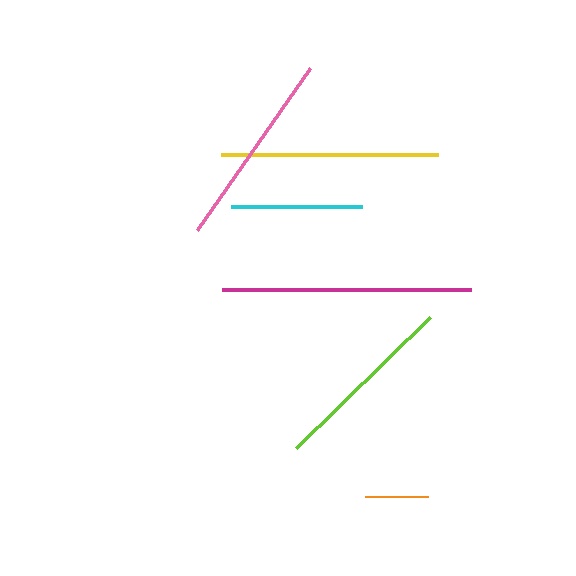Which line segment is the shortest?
The orange line is the shortest at approximately 63 pixels.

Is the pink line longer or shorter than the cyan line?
The pink line is longer than the cyan line.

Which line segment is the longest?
The magenta line is the longest at approximately 249 pixels.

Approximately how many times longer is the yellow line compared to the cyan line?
The yellow line is approximately 1.7 times the length of the cyan line.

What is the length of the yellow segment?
The yellow segment is approximately 217 pixels long.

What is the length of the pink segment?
The pink segment is approximately 198 pixels long.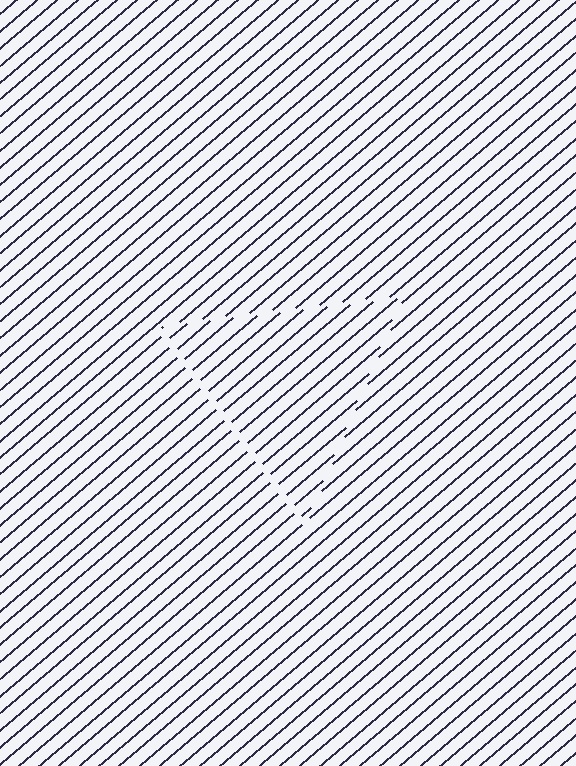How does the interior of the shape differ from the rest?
The interior of the shape contains the same grating, shifted by half a period — the contour is defined by the phase discontinuity where line-ends from the inner and outer gratings abut.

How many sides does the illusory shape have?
3 sides — the line-ends trace a triangle.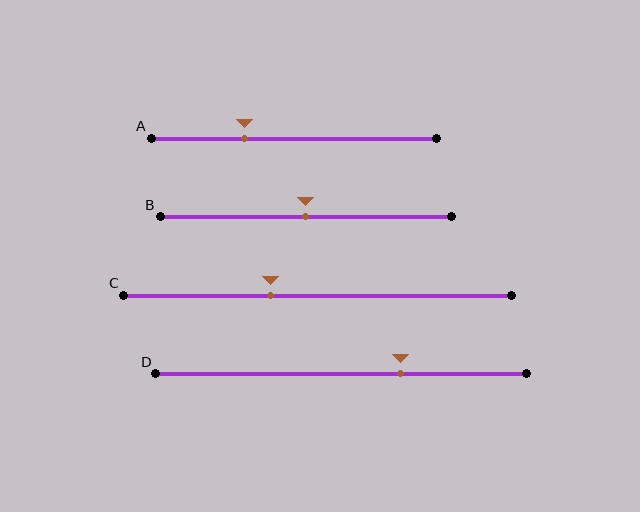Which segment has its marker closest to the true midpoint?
Segment B has its marker closest to the true midpoint.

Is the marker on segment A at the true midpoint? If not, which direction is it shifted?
No, the marker on segment A is shifted to the left by about 17% of the segment length.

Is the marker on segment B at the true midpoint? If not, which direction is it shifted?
Yes, the marker on segment B is at the true midpoint.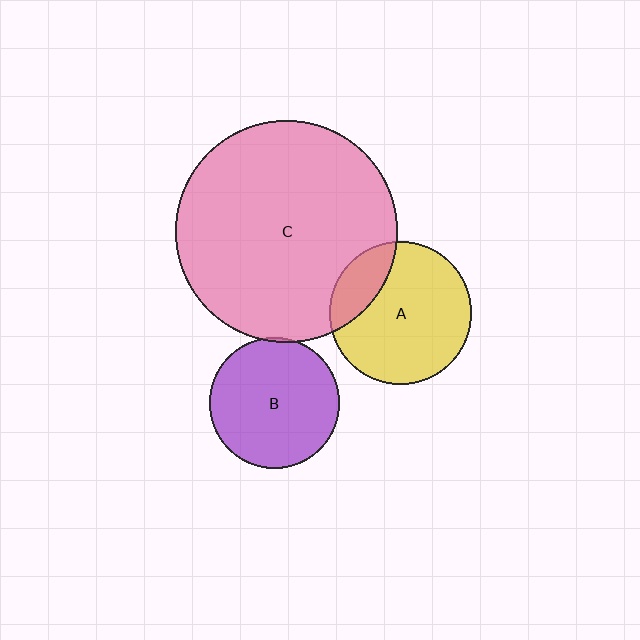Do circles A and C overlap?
Yes.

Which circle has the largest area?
Circle C (pink).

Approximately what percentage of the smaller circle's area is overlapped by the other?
Approximately 20%.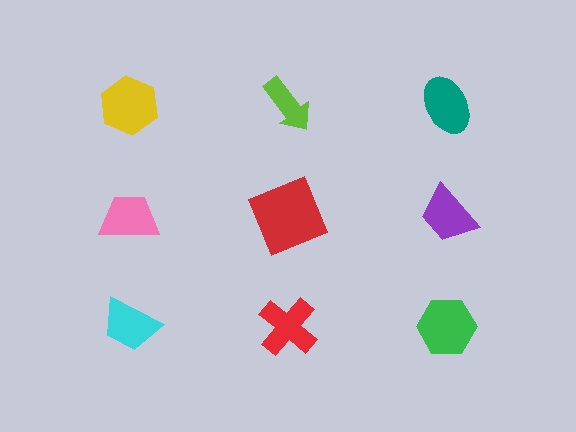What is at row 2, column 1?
A pink trapezoid.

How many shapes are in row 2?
3 shapes.